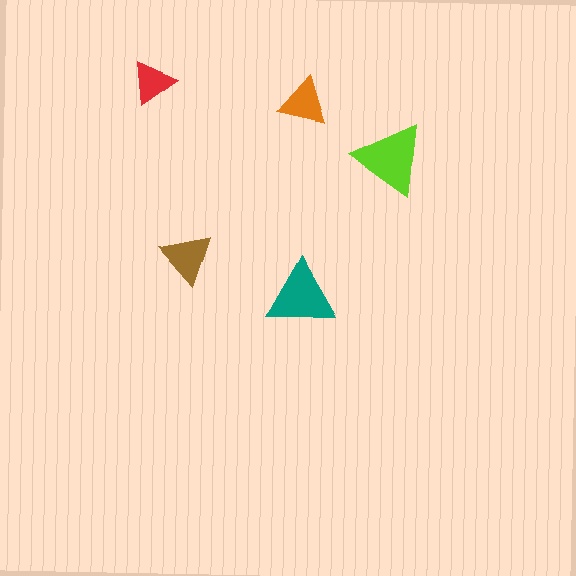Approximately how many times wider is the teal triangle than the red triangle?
About 1.5 times wider.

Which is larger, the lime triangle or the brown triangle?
The lime one.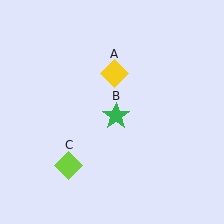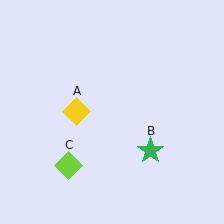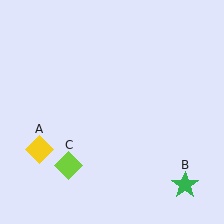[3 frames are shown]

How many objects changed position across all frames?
2 objects changed position: yellow diamond (object A), green star (object B).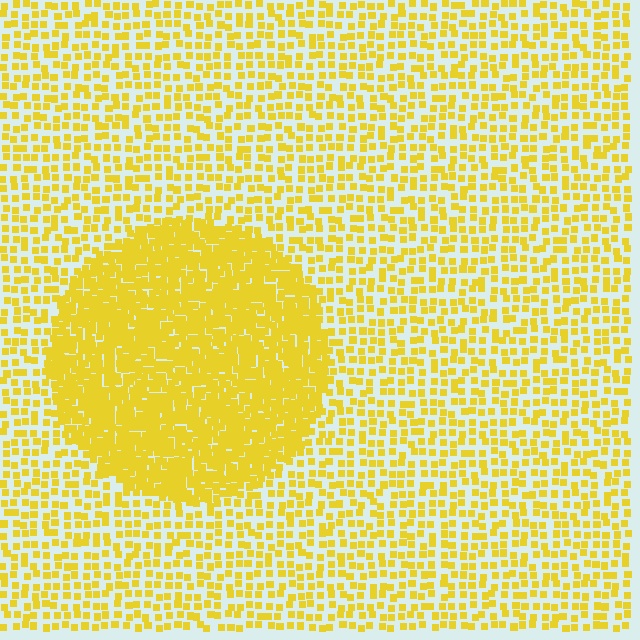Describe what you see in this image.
The image contains small yellow elements arranged at two different densities. A circle-shaped region is visible where the elements are more densely packed than the surrounding area.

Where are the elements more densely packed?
The elements are more densely packed inside the circle boundary.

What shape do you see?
I see a circle.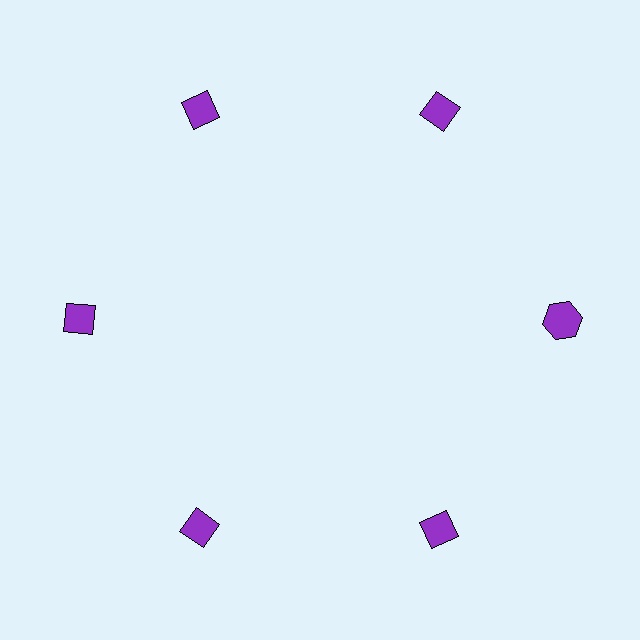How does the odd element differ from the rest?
It has a different shape: hexagon instead of diamond.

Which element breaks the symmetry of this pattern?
The purple hexagon at roughly the 3 o'clock position breaks the symmetry. All other shapes are purple diamonds.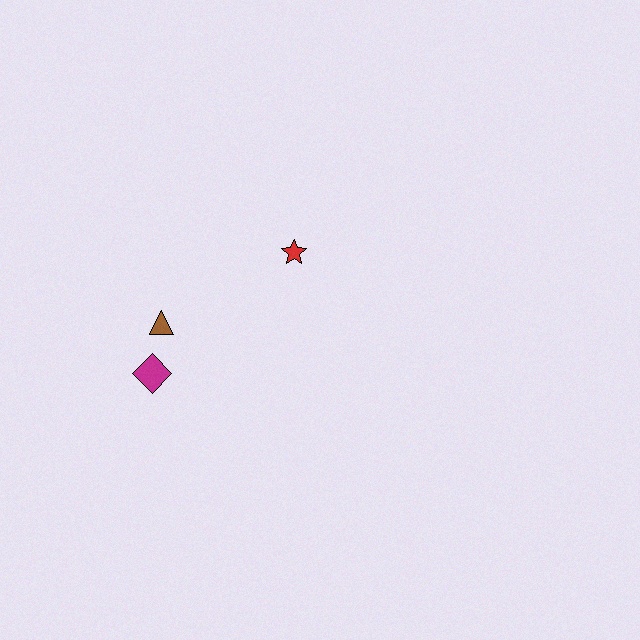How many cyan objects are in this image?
There are no cyan objects.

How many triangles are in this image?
There is 1 triangle.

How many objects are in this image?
There are 3 objects.